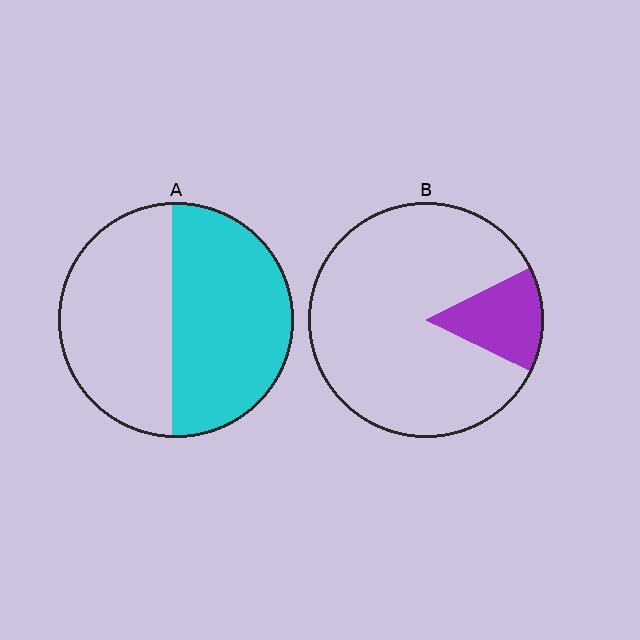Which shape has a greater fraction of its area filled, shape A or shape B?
Shape A.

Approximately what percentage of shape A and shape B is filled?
A is approximately 50% and B is approximately 15%.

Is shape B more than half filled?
No.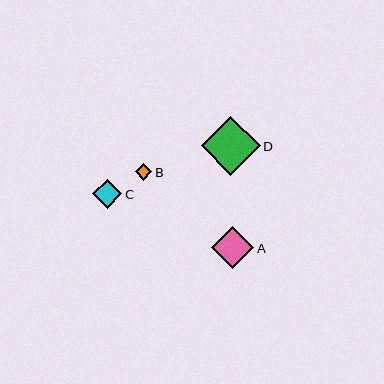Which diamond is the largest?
Diamond D is the largest with a size of approximately 59 pixels.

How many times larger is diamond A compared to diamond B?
Diamond A is approximately 2.6 times the size of diamond B.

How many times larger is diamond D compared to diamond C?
Diamond D is approximately 2.0 times the size of diamond C.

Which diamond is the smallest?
Diamond B is the smallest with a size of approximately 16 pixels.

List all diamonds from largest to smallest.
From largest to smallest: D, A, C, B.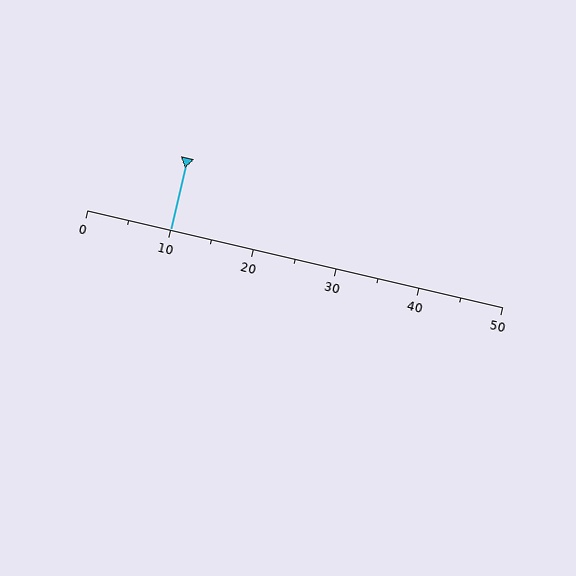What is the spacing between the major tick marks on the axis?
The major ticks are spaced 10 apart.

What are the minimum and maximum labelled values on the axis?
The axis runs from 0 to 50.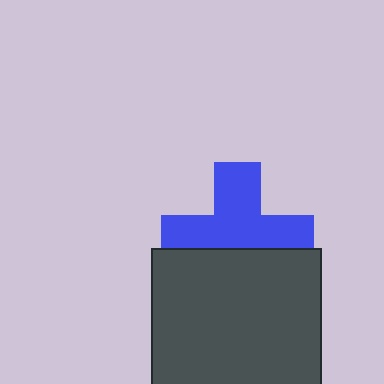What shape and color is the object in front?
The object in front is a dark gray square.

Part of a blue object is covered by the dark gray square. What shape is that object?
It is a cross.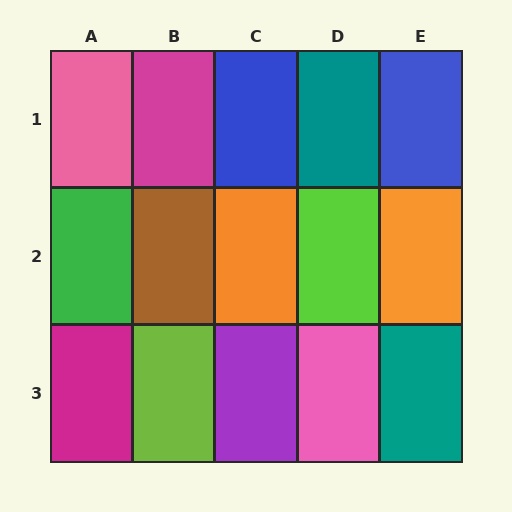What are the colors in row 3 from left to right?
Magenta, lime, purple, pink, teal.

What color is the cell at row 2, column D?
Lime.